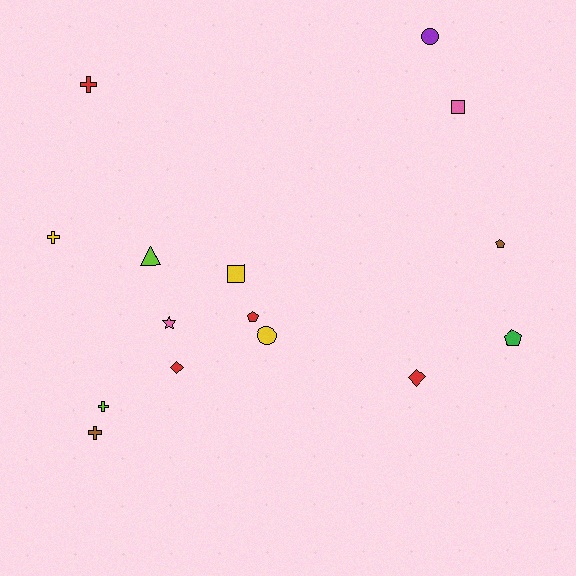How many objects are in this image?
There are 15 objects.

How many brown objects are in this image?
There are 2 brown objects.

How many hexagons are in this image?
There are no hexagons.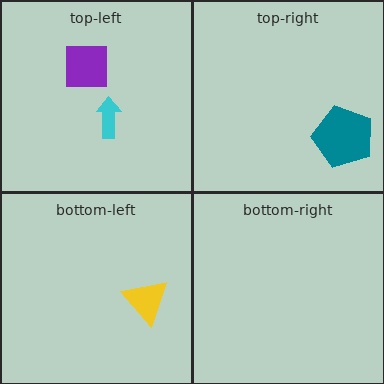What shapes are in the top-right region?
The teal pentagon.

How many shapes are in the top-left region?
2.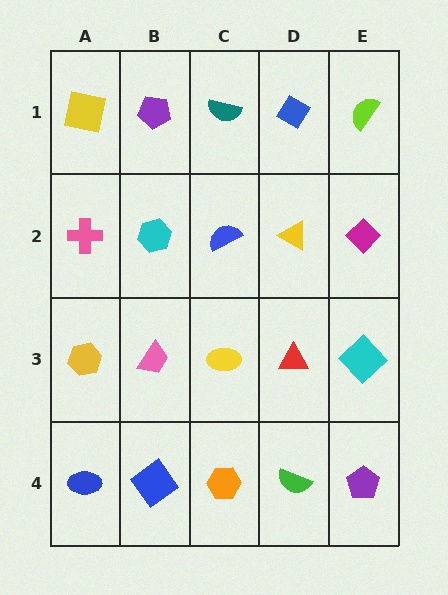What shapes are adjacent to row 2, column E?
A lime semicircle (row 1, column E), a cyan diamond (row 3, column E), a yellow triangle (row 2, column D).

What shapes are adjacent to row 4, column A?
A yellow hexagon (row 3, column A), a blue diamond (row 4, column B).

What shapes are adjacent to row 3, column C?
A blue semicircle (row 2, column C), an orange hexagon (row 4, column C), a pink trapezoid (row 3, column B), a red triangle (row 3, column D).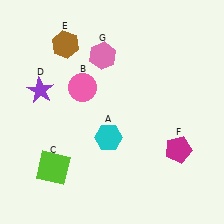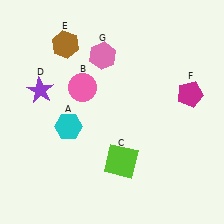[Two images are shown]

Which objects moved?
The objects that moved are: the cyan hexagon (A), the lime square (C), the magenta pentagon (F).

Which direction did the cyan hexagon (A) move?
The cyan hexagon (A) moved left.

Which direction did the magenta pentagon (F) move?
The magenta pentagon (F) moved up.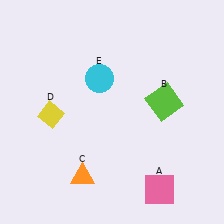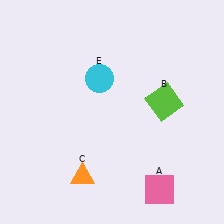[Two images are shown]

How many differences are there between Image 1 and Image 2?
There is 1 difference between the two images.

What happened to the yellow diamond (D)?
The yellow diamond (D) was removed in Image 2. It was in the bottom-left area of Image 1.